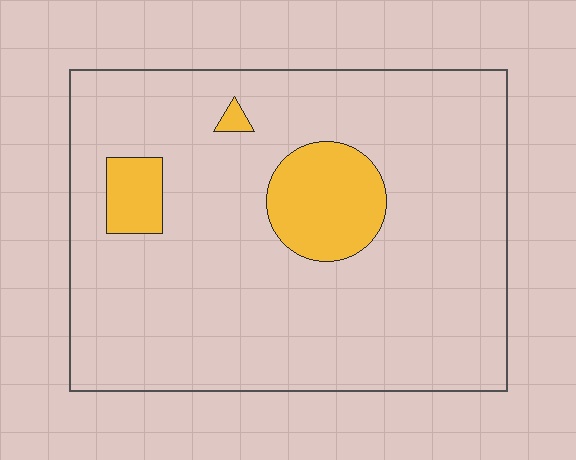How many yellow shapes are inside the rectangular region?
3.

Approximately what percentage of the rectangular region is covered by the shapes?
Approximately 10%.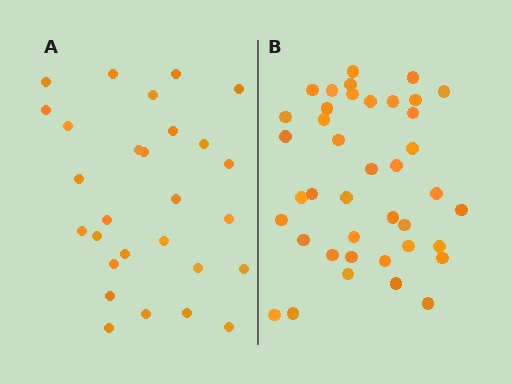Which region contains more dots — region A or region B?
Region B (the right region) has more dots.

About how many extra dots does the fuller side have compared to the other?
Region B has roughly 12 or so more dots than region A.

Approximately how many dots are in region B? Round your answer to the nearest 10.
About 40 dots.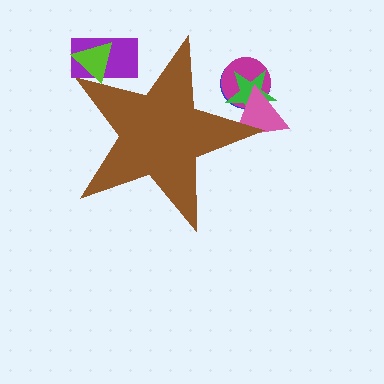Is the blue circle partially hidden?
Yes, the blue circle is partially hidden behind the brown star.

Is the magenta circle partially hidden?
Yes, the magenta circle is partially hidden behind the brown star.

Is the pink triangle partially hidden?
Yes, the pink triangle is partially hidden behind the brown star.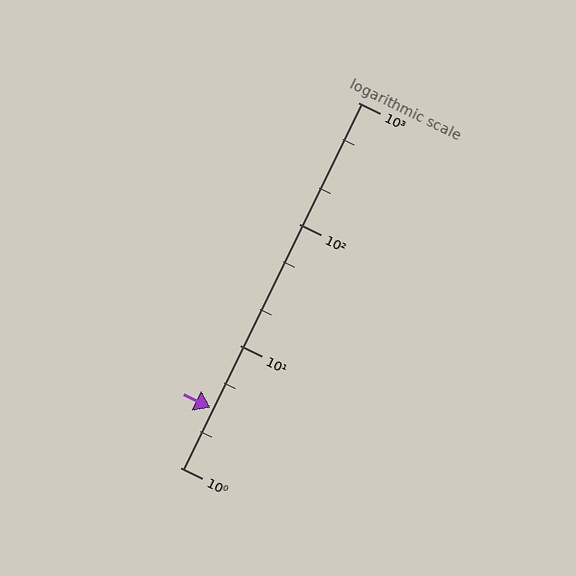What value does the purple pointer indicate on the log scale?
The pointer indicates approximately 3.1.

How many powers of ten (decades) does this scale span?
The scale spans 3 decades, from 1 to 1000.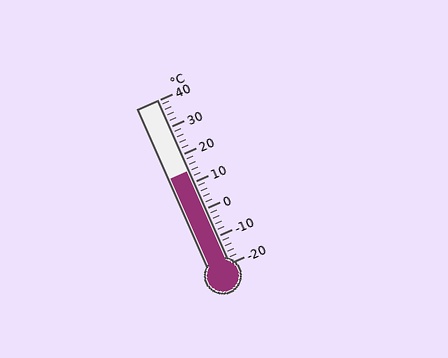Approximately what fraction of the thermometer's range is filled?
The thermometer is filled to approximately 55% of its range.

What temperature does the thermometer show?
The thermometer shows approximately 14°C.